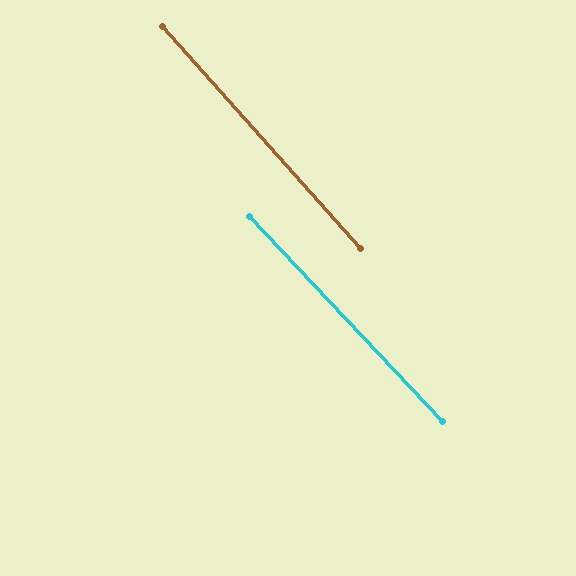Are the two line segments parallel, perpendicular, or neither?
Parallel — their directions differ by only 1.5°.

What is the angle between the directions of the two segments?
Approximately 2 degrees.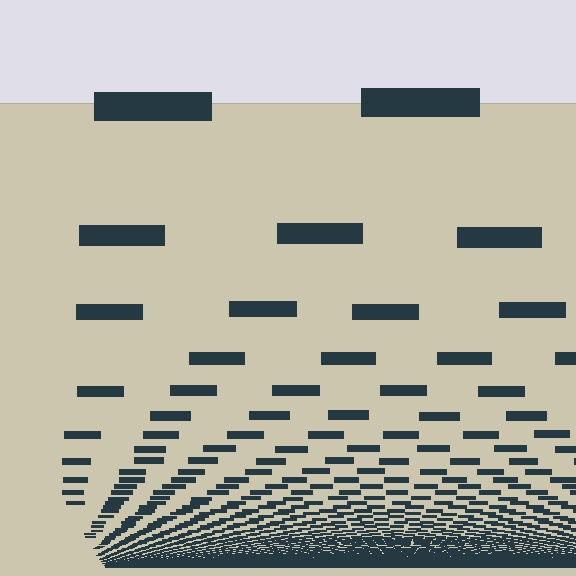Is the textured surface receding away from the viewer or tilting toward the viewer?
The surface appears to tilt toward the viewer. Texture elements get larger and sparser toward the top.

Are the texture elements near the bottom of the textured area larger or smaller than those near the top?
Smaller. The gradient is inverted — elements near the bottom are smaller and denser.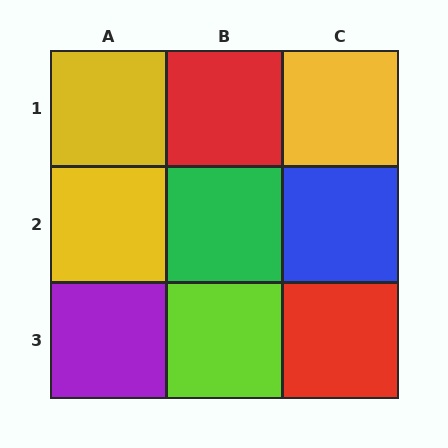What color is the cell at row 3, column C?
Red.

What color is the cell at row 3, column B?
Lime.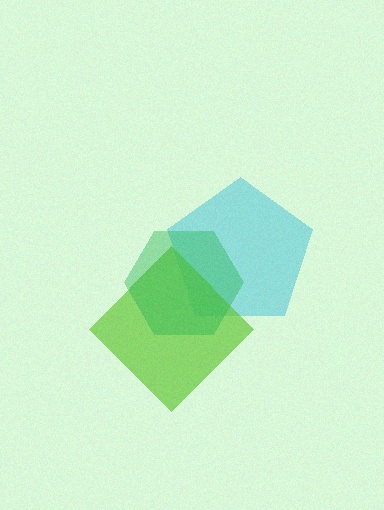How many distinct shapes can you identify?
There are 3 distinct shapes: a cyan pentagon, a lime diamond, a green hexagon.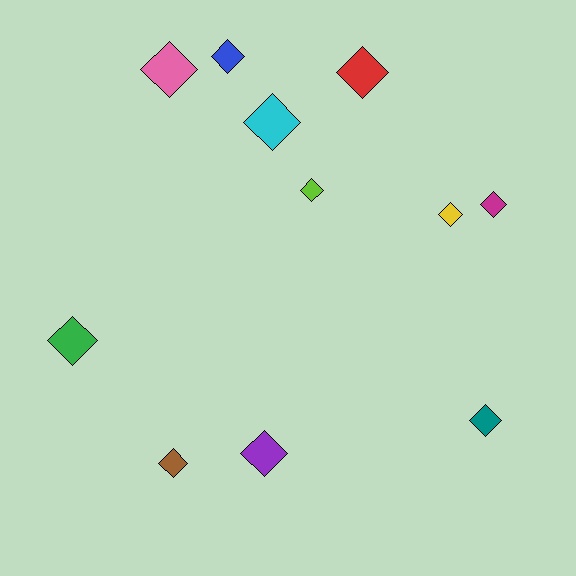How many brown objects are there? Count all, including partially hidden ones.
There is 1 brown object.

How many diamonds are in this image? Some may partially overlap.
There are 11 diamonds.